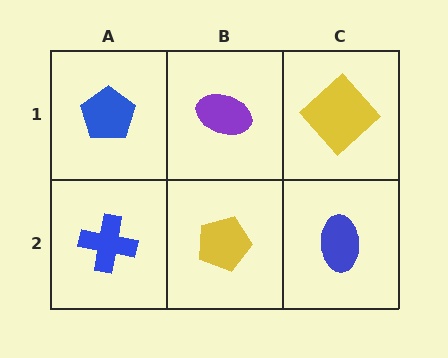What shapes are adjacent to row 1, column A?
A blue cross (row 2, column A), a purple ellipse (row 1, column B).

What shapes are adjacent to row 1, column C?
A blue ellipse (row 2, column C), a purple ellipse (row 1, column B).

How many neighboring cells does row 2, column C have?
2.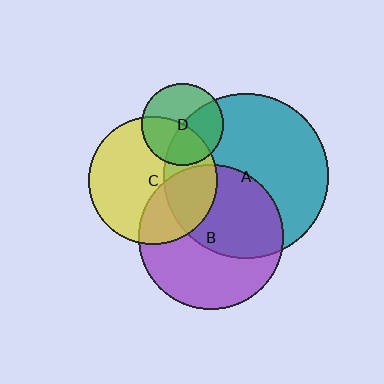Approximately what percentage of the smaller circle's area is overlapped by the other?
Approximately 45%.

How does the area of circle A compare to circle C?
Approximately 1.7 times.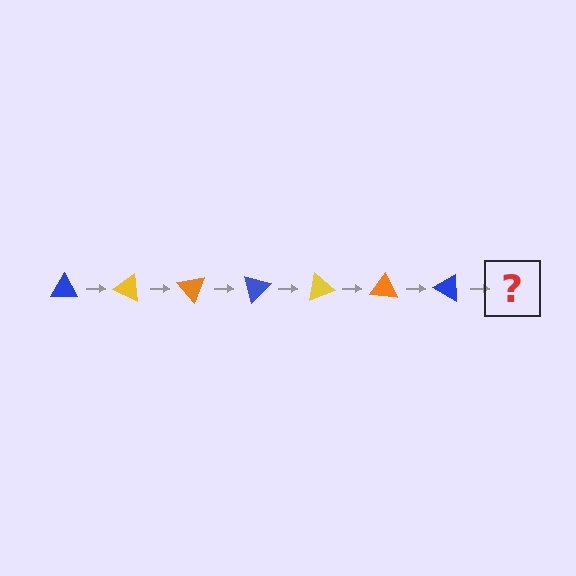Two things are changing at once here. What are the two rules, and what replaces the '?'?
The two rules are that it rotates 25 degrees each step and the color cycles through blue, yellow, and orange. The '?' should be a yellow triangle, rotated 175 degrees from the start.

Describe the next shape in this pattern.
It should be a yellow triangle, rotated 175 degrees from the start.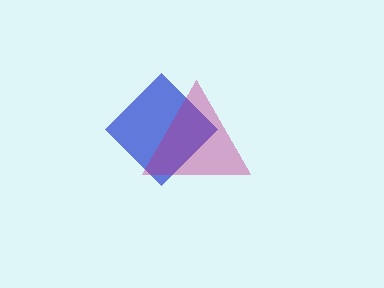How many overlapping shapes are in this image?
There are 2 overlapping shapes in the image.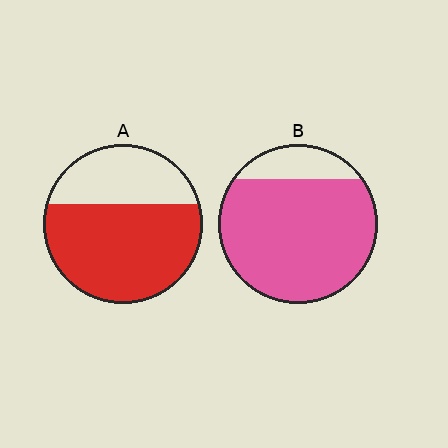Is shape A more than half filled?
Yes.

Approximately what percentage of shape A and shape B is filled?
A is approximately 65% and B is approximately 85%.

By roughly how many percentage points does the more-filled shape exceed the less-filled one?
By roughly 20 percentage points (B over A).